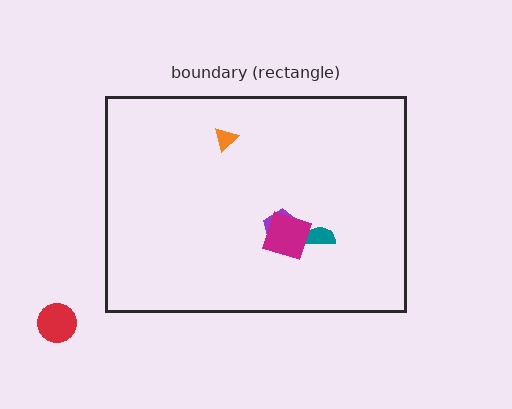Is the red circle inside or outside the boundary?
Outside.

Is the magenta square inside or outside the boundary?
Inside.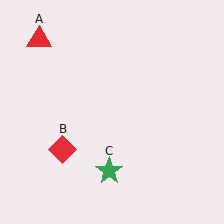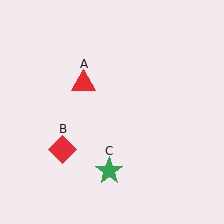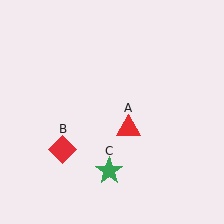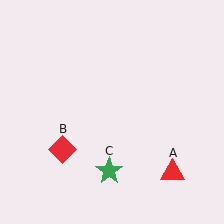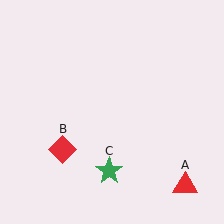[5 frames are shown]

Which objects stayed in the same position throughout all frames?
Red diamond (object B) and green star (object C) remained stationary.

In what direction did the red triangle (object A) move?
The red triangle (object A) moved down and to the right.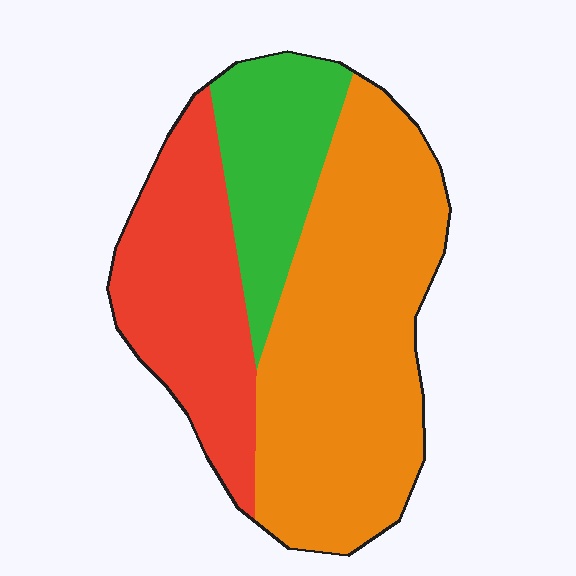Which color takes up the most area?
Orange, at roughly 50%.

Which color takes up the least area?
Green, at roughly 20%.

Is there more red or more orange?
Orange.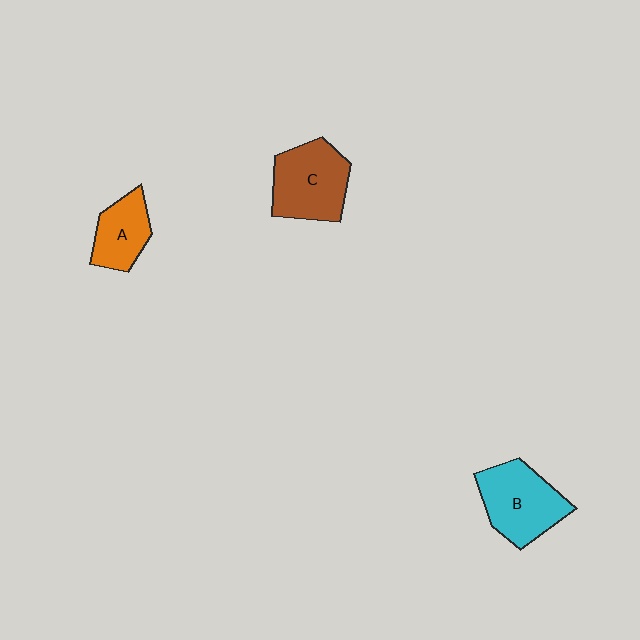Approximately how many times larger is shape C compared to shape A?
Approximately 1.5 times.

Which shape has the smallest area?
Shape A (orange).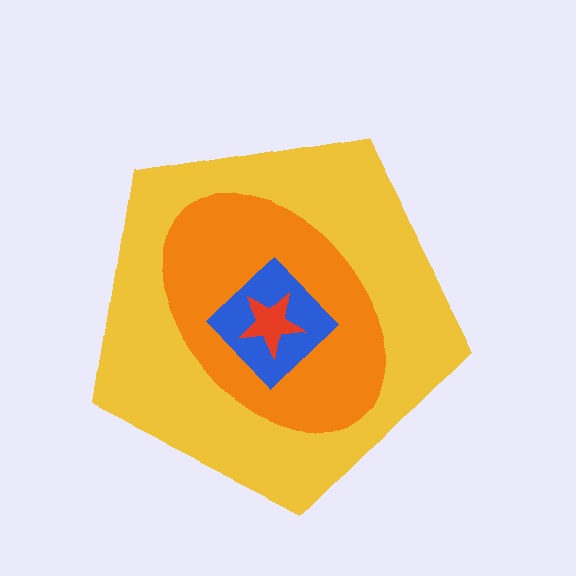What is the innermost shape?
The red star.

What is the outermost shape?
The yellow pentagon.